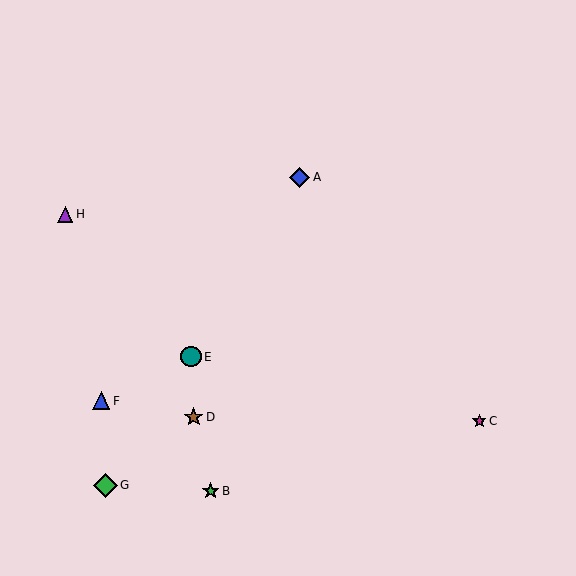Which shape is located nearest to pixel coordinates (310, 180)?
The blue diamond (labeled A) at (299, 177) is nearest to that location.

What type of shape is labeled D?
Shape D is a brown star.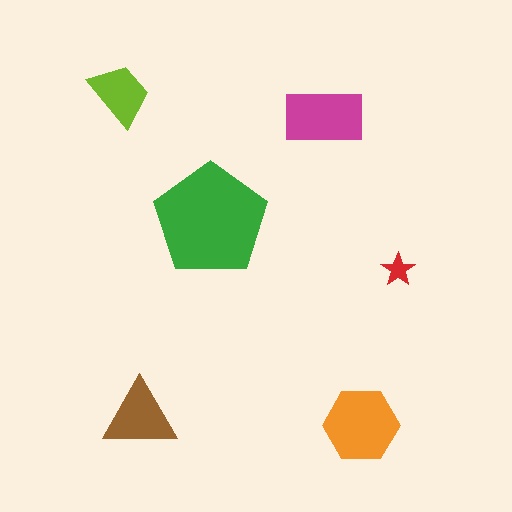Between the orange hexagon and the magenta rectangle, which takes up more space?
The orange hexagon.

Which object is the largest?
The green pentagon.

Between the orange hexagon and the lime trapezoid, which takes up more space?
The orange hexagon.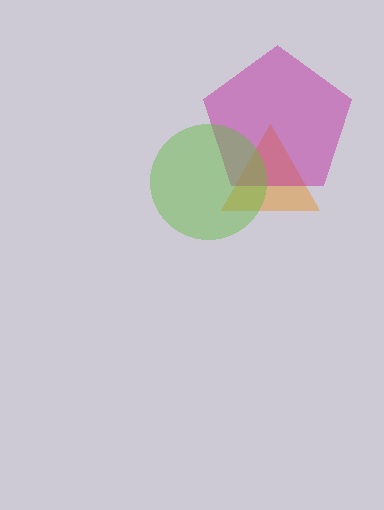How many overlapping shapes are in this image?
There are 3 overlapping shapes in the image.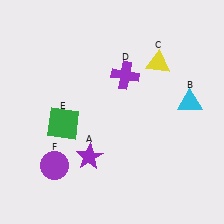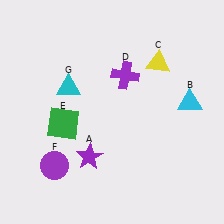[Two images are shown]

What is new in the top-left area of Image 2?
A cyan triangle (G) was added in the top-left area of Image 2.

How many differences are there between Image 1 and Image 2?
There is 1 difference between the two images.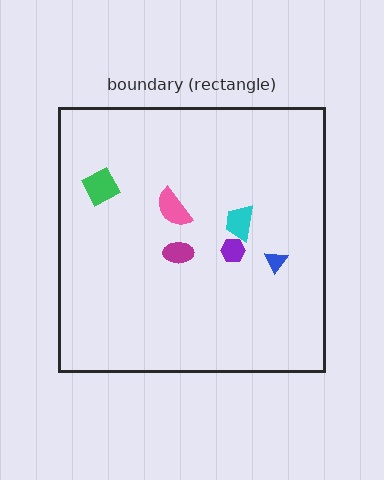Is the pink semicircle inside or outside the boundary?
Inside.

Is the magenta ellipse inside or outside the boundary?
Inside.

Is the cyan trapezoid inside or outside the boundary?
Inside.